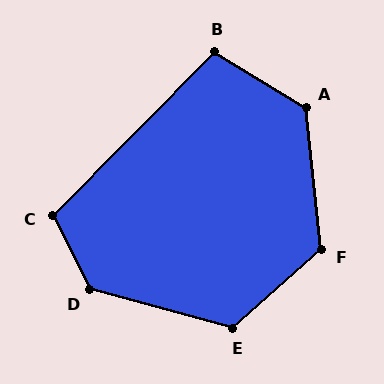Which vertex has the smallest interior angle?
B, at approximately 103 degrees.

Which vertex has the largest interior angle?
D, at approximately 132 degrees.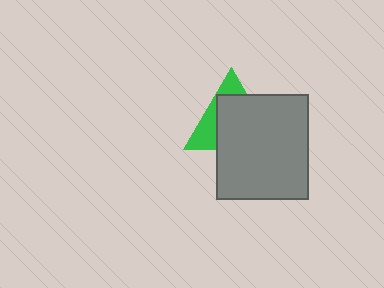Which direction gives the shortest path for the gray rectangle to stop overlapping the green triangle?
Moving toward the lower-right gives the shortest separation.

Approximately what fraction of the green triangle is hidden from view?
Roughly 67% of the green triangle is hidden behind the gray rectangle.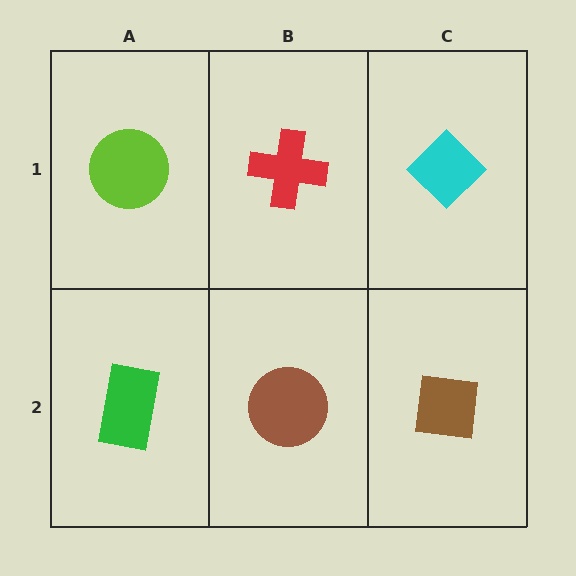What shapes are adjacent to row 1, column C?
A brown square (row 2, column C), a red cross (row 1, column B).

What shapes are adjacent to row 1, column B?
A brown circle (row 2, column B), a lime circle (row 1, column A), a cyan diamond (row 1, column C).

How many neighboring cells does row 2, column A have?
2.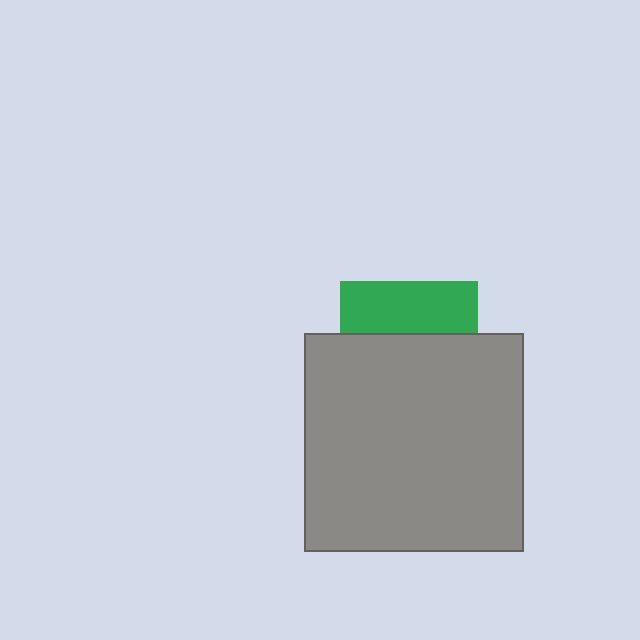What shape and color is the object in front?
The object in front is a gray square.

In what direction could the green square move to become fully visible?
The green square could move up. That would shift it out from behind the gray square entirely.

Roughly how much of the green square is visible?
A small part of it is visible (roughly 38%).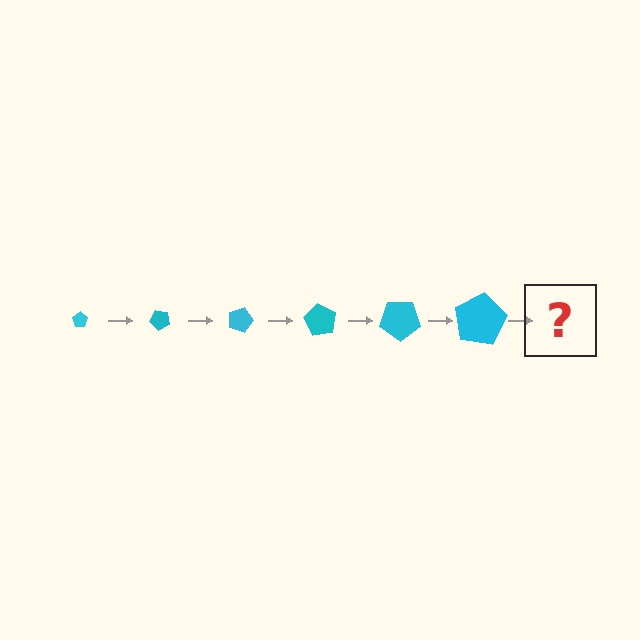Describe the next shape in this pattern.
It should be a pentagon, larger than the previous one and rotated 270 degrees from the start.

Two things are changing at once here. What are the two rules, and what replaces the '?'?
The two rules are that the pentagon grows larger each step and it rotates 45 degrees each step. The '?' should be a pentagon, larger than the previous one and rotated 270 degrees from the start.